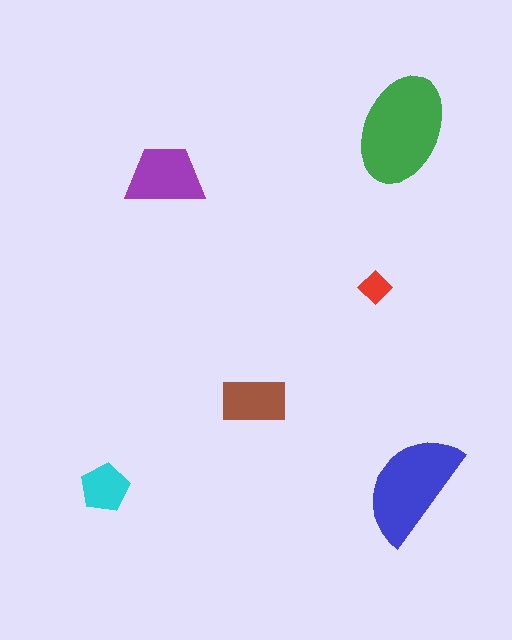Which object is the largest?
The green ellipse.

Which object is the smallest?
The red diamond.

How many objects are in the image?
There are 6 objects in the image.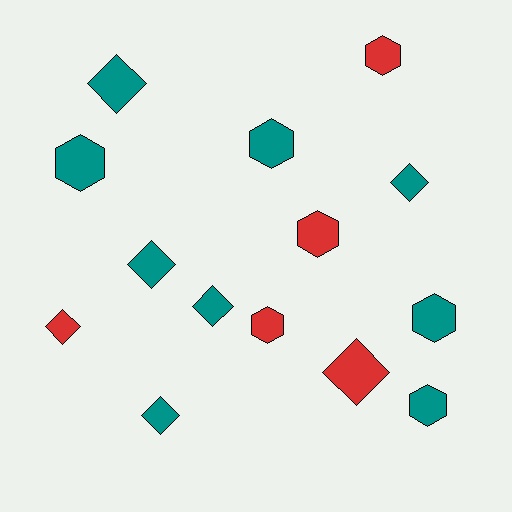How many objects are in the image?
There are 14 objects.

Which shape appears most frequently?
Diamond, with 7 objects.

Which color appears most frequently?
Teal, with 9 objects.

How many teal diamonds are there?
There are 5 teal diamonds.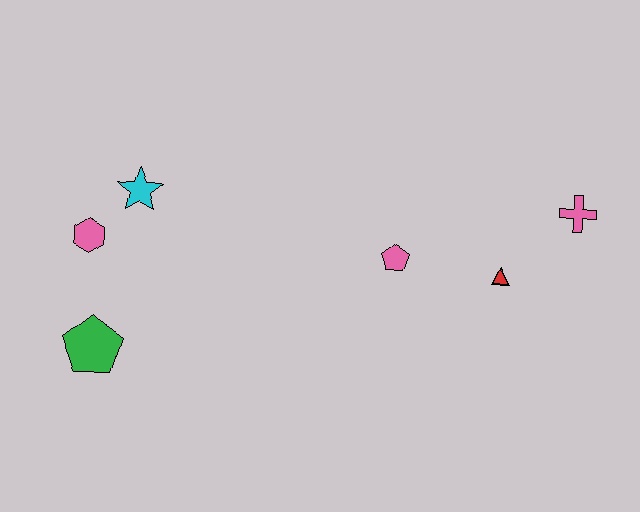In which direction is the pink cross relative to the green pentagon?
The pink cross is to the right of the green pentagon.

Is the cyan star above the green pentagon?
Yes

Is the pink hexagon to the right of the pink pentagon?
No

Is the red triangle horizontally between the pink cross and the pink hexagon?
Yes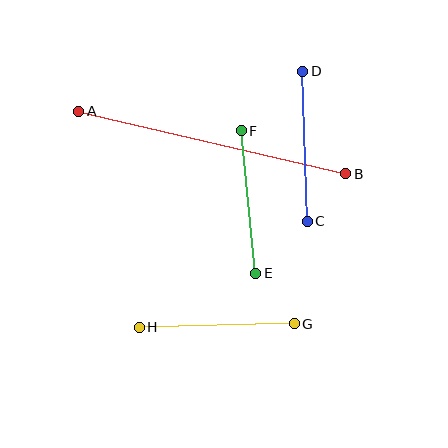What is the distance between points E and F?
The distance is approximately 143 pixels.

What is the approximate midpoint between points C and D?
The midpoint is at approximately (305, 146) pixels.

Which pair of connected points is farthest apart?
Points A and B are farthest apart.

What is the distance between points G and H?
The distance is approximately 155 pixels.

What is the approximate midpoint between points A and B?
The midpoint is at approximately (212, 142) pixels.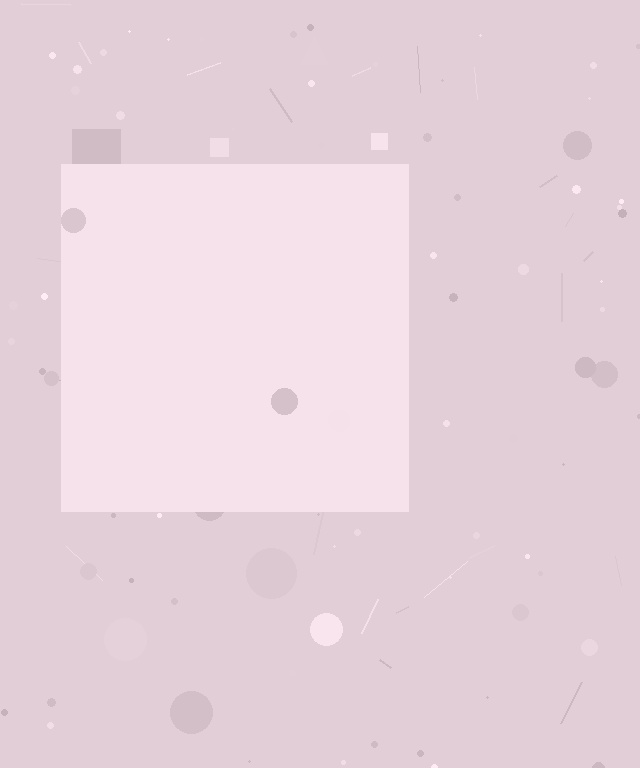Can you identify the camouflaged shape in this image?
The camouflaged shape is a square.